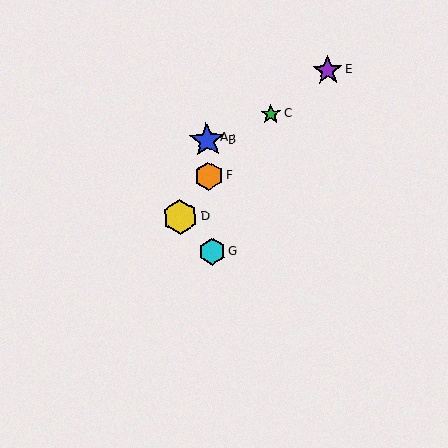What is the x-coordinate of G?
Object G is at x≈212.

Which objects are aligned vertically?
Objects A, B, F, G are aligned vertically.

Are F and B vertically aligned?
Yes, both are at x≈209.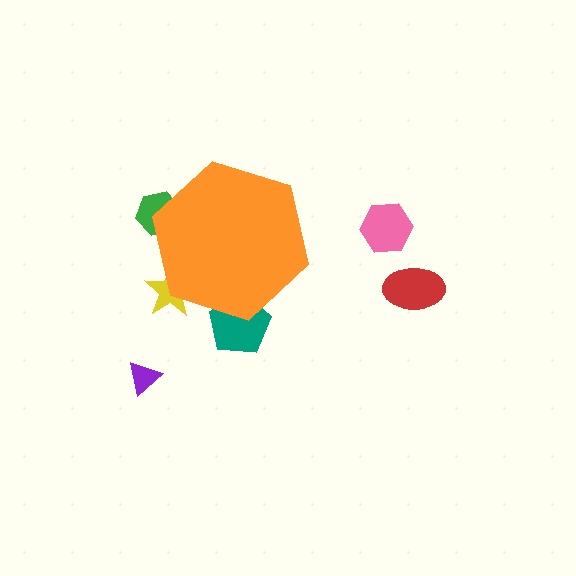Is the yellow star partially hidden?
Yes, the yellow star is partially hidden behind the orange hexagon.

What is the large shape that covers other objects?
An orange hexagon.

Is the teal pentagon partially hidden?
Yes, the teal pentagon is partially hidden behind the orange hexagon.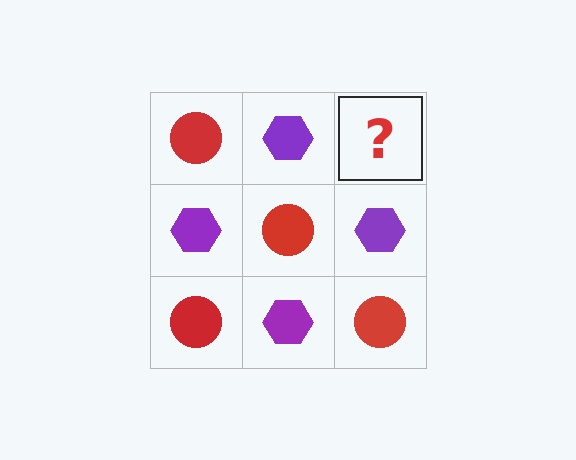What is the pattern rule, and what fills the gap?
The rule is that it alternates red circle and purple hexagon in a checkerboard pattern. The gap should be filled with a red circle.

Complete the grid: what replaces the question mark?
The question mark should be replaced with a red circle.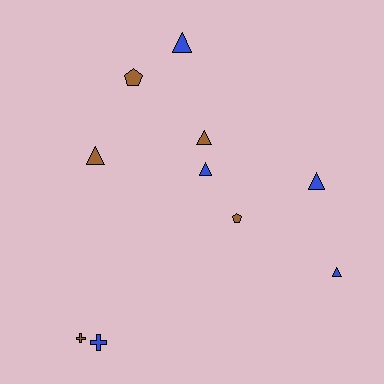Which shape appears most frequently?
Triangle, with 6 objects.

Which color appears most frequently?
Blue, with 5 objects.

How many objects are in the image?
There are 10 objects.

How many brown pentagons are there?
There are 2 brown pentagons.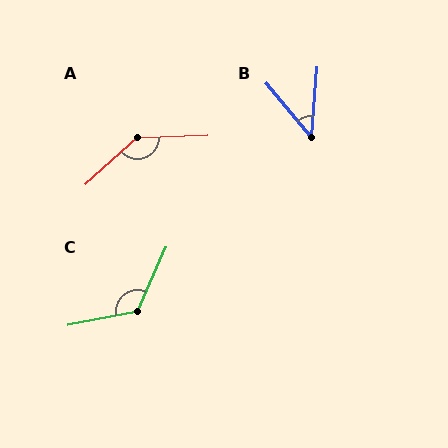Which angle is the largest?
A, at approximately 140 degrees.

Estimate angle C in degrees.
Approximately 124 degrees.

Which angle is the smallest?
B, at approximately 45 degrees.